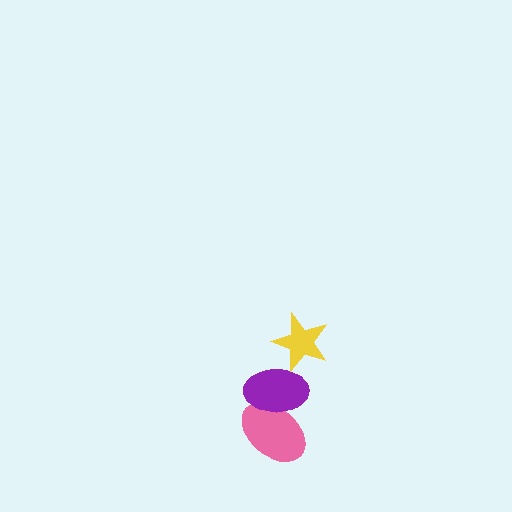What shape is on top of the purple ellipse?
The yellow star is on top of the purple ellipse.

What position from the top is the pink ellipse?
The pink ellipse is 3rd from the top.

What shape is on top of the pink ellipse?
The purple ellipse is on top of the pink ellipse.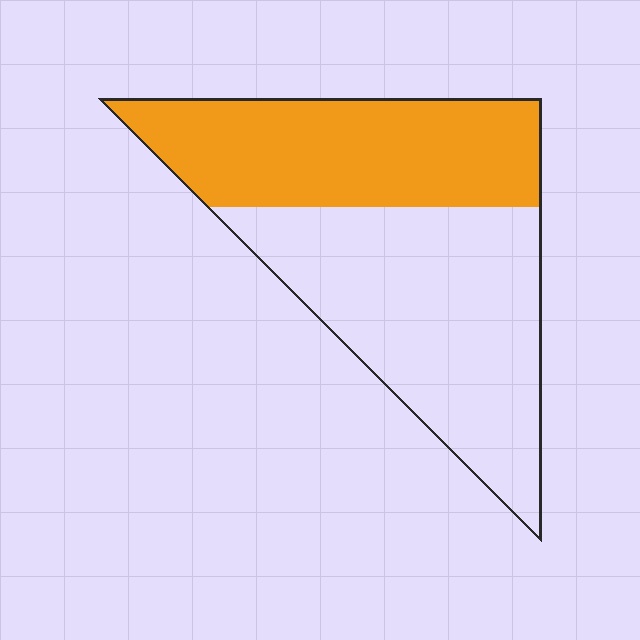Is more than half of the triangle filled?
No.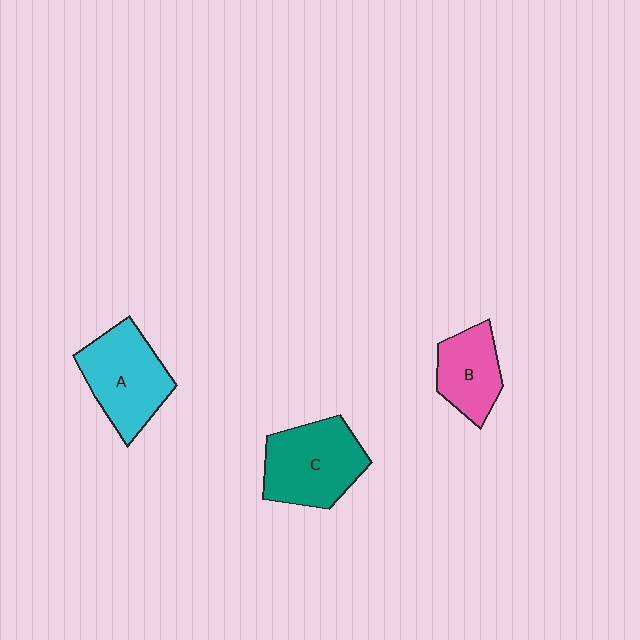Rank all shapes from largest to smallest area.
From largest to smallest: C (teal), A (cyan), B (pink).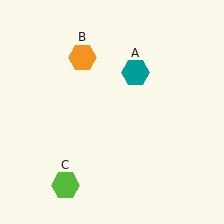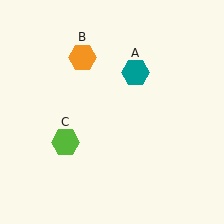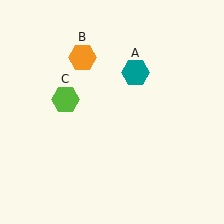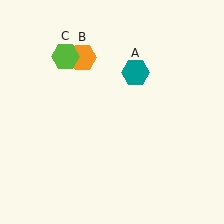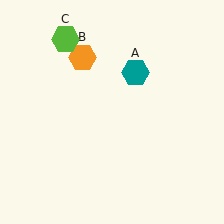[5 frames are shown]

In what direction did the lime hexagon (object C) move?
The lime hexagon (object C) moved up.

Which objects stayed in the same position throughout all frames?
Teal hexagon (object A) and orange hexagon (object B) remained stationary.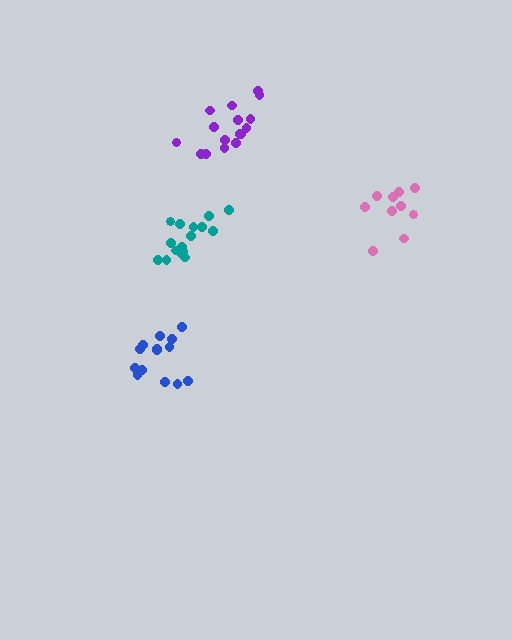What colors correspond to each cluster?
The clusters are colored: pink, teal, purple, blue.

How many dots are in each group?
Group 1: 10 dots, Group 2: 16 dots, Group 3: 16 dots, Group 4: 14 dots (56 total).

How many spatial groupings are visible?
There are 4 spatial groupings.